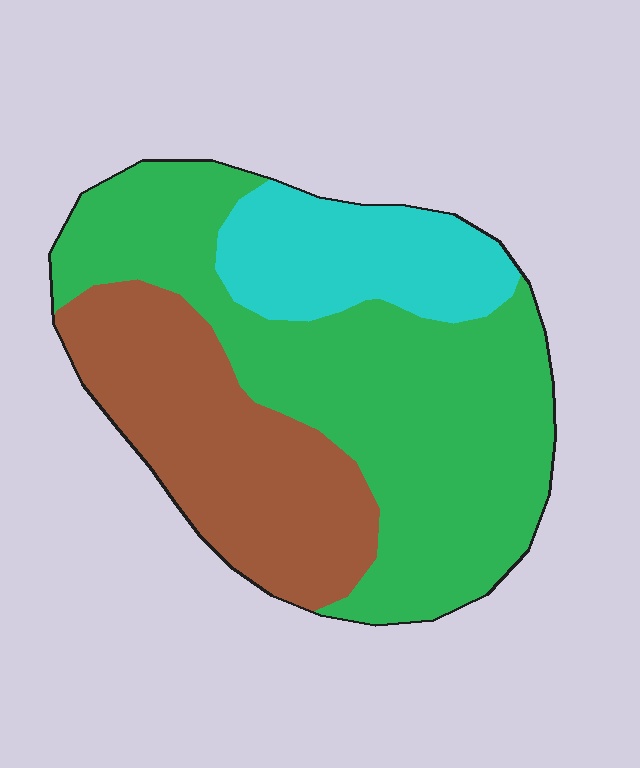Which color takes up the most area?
Green, at roughly 50%.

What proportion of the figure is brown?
Brown covers around 30% of the figure.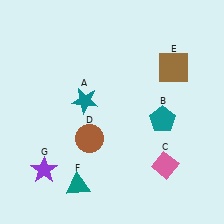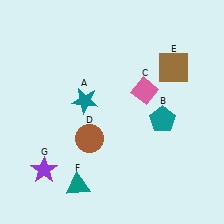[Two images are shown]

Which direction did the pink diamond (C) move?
The pink diamond (C) moved up.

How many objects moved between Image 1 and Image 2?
1 object moved between the two images.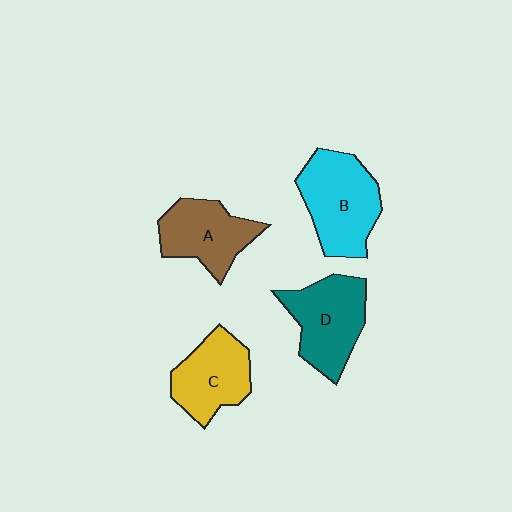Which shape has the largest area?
Shape B (cyan).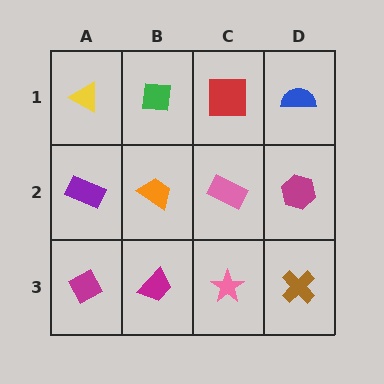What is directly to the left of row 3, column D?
A pink star.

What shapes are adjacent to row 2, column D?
A blue semicircle (row 1, column D), a brown cross (row 3, column D), a pink rectangle (row 2, column C).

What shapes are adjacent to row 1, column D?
A magenta hexagon (row 2, column D), a red square (row 1, column C).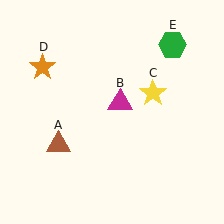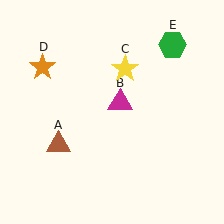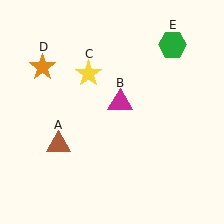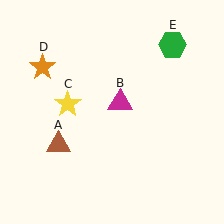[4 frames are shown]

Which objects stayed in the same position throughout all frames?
Brown triangle (object A) and magenta triangle (object B) and orange star (object D) and green hexagon (object E) remained stationary.